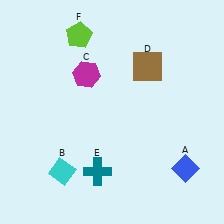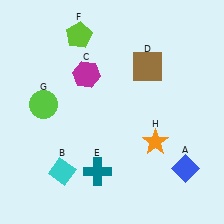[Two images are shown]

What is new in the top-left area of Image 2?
A lime circle (G) was added in the top-left area of Image 2.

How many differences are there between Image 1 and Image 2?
There are 2 differences between the two images.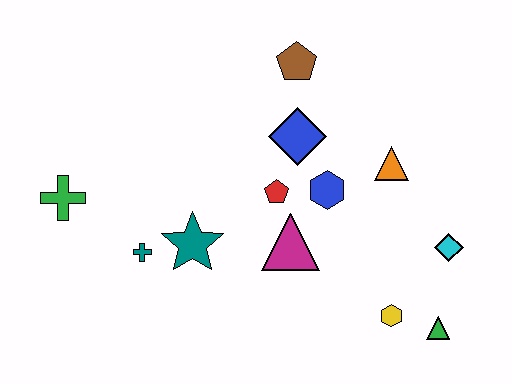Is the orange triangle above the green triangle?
Yes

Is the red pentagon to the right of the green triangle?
No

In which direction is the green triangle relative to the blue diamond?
The green triangle is below the blue diamond.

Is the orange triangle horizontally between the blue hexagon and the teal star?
No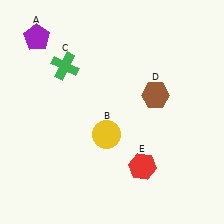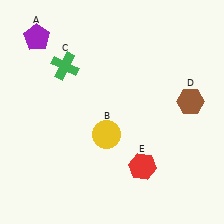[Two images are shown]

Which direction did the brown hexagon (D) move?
The brown hexagon (D) moved right.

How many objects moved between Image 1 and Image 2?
1 object moved between the two images.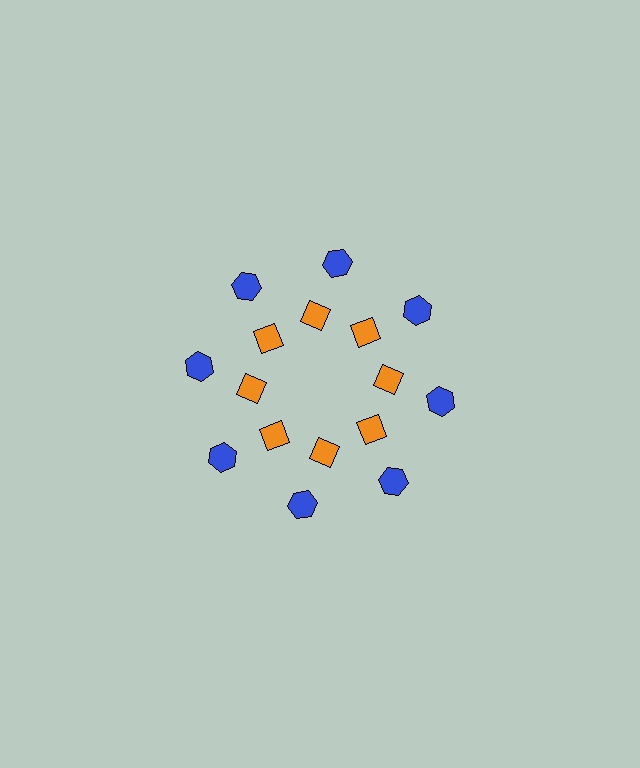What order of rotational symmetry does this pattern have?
This pattern has 8-fold rotational symmetry.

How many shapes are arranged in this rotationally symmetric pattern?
There are 16 shapes, arranged in 8 groups of 2.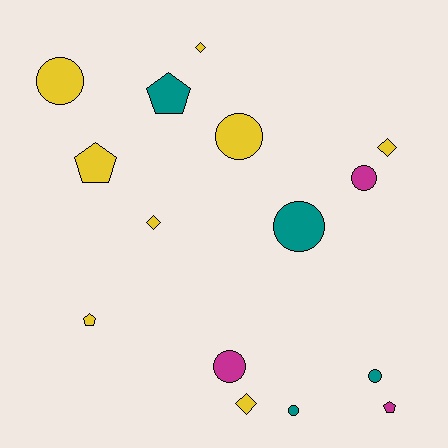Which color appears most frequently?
Yellow, with 8 objects.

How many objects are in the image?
There are 15 objects.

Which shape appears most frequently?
Circle, with 7 objects.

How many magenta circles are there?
There are 2 magenta circles.